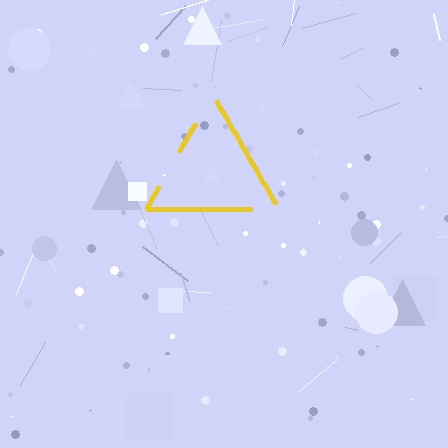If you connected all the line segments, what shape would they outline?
They would outline a triangle.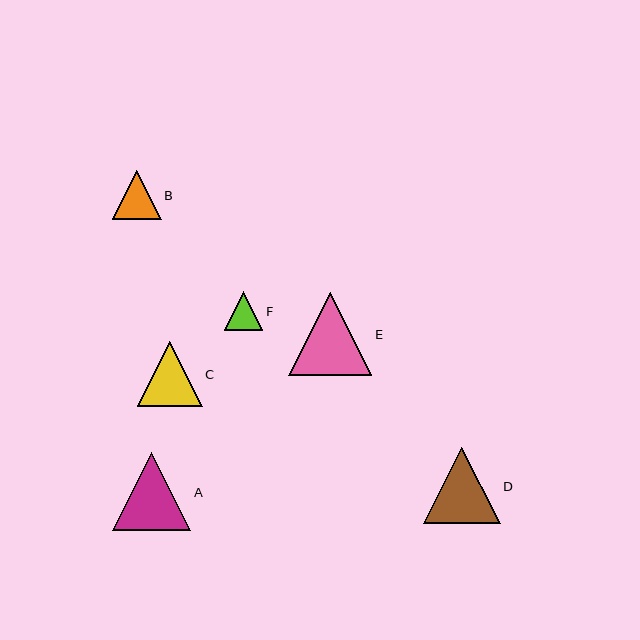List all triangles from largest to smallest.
From largest to smallest: E, A, D, C, B, F.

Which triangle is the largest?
Triangle E is the largest with a size of approximately 83 pixels.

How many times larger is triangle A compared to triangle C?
Triangle A is approximately 1.2 times the size of triangle C.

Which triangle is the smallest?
Triangle F is the smallest with a size of approximately 39 pixels.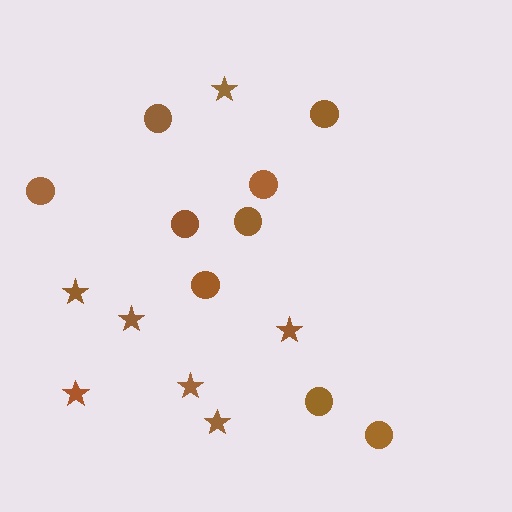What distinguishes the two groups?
There are 2 groups: one group of circles (9) and one group of stars (7).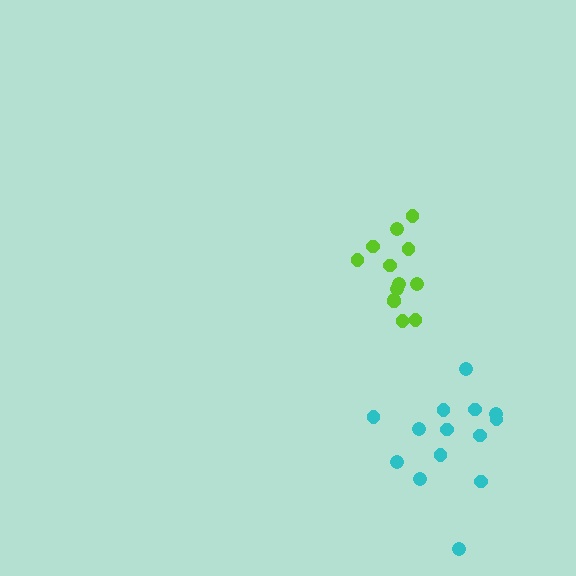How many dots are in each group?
Group 1: 13 dots, Group 2: 14 dots (27 total).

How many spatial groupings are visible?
There are 2 spatial groupings.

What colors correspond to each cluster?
The clusters are colored: lime, cyan.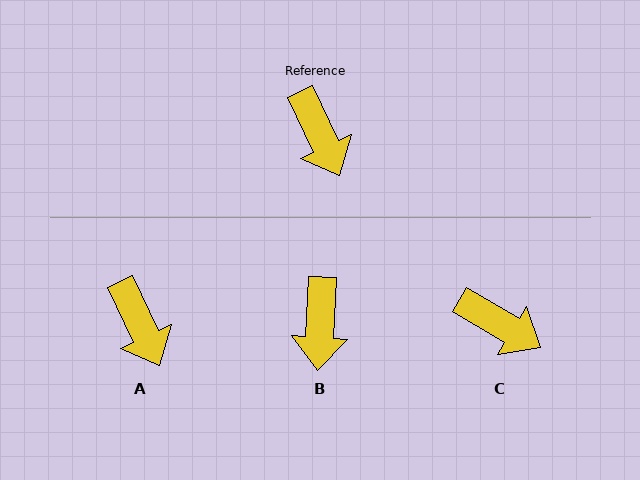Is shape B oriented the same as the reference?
No, it is off by about 29 degrees.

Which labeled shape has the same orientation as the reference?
A.